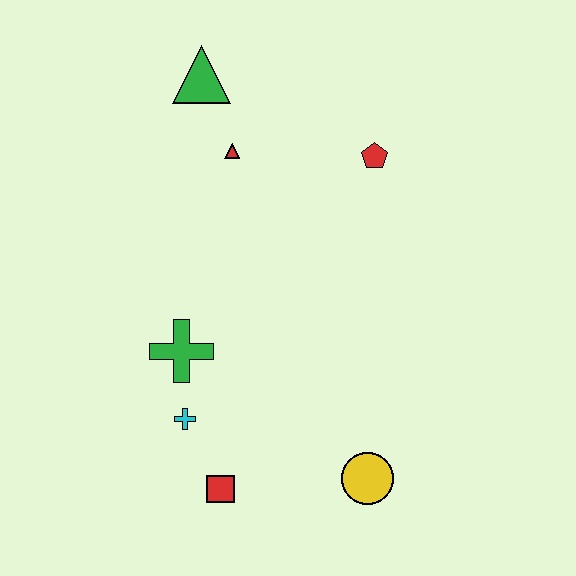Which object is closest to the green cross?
The cyan cross is closest to the green cross.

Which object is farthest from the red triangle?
The yellow circle is farthest from the red triangle.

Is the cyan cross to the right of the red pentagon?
No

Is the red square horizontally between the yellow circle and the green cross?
Yes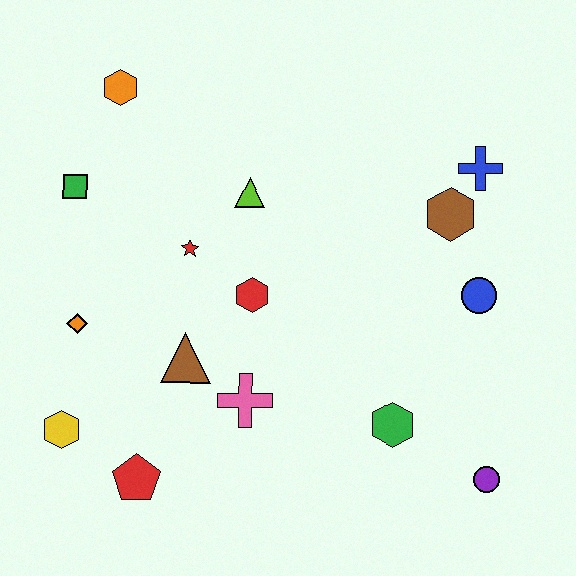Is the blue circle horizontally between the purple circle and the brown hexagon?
Yes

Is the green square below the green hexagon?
No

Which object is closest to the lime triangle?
The red star is closest to the lime triangle.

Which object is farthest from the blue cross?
The yellow hexagon is farthest from the blue cross.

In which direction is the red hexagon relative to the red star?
The red hexagon is to the right of the red star.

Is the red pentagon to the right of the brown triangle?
No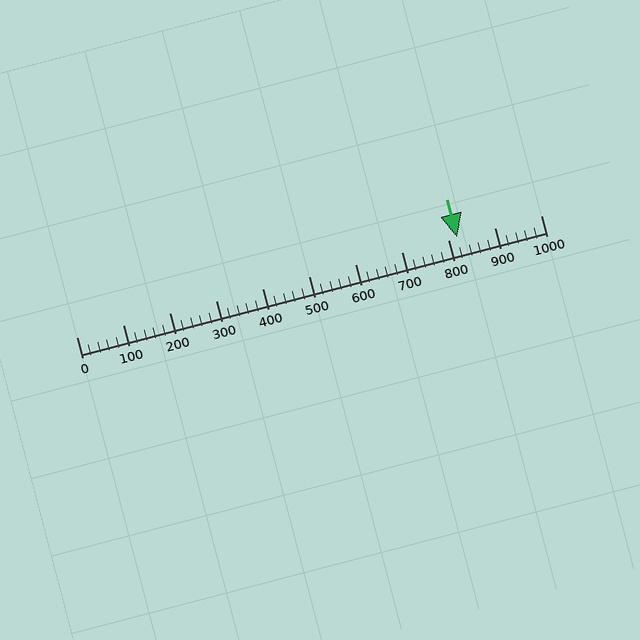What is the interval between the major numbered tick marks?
The major tick marks are spaced 100 units apart.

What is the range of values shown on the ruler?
The ruler shows values from 0 to 1000.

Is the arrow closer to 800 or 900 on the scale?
The arrow is closer to 800.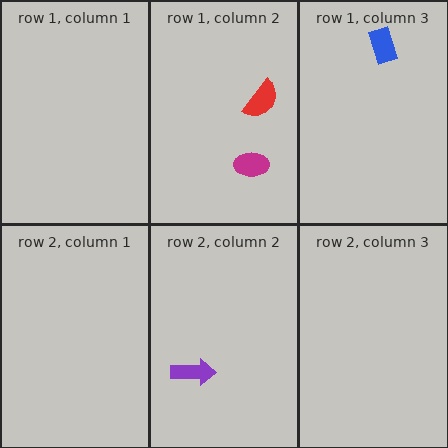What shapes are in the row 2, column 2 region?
The purple arrow.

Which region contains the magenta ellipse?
The row 1, column 2 region.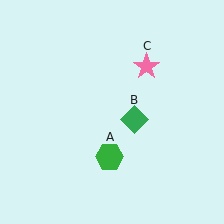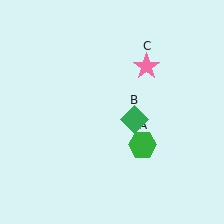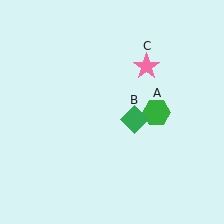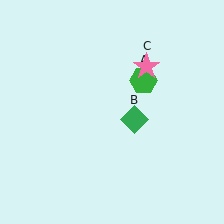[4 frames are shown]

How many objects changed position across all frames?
1 object changed position: green hexagon (object A).